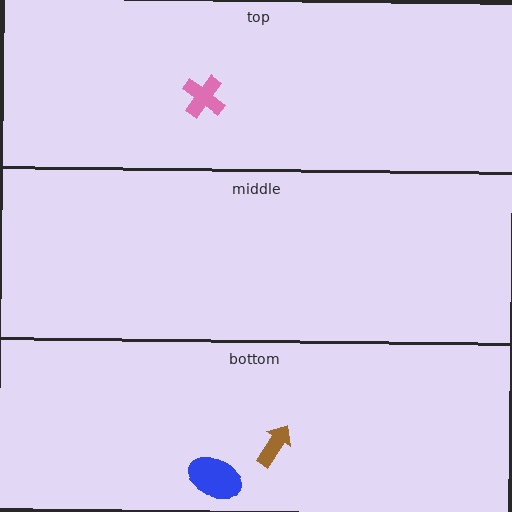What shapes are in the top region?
The pink cross.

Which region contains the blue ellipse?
The bottom region.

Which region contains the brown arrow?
The bottom region.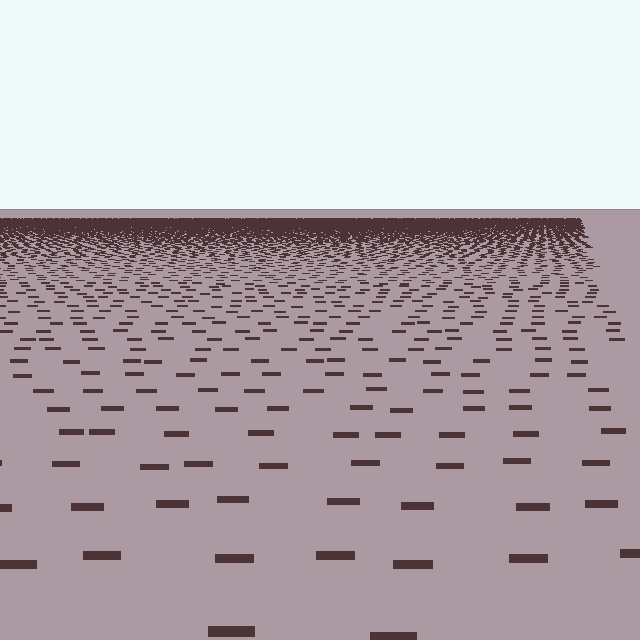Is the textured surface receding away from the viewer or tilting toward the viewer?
The surface is receding away from the viewer. Texture elements get smaller and denser toward the top.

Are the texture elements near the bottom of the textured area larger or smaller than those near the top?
Larger. Near the bottom, elements are closer to the viewer and appear at a bigger on-screen size.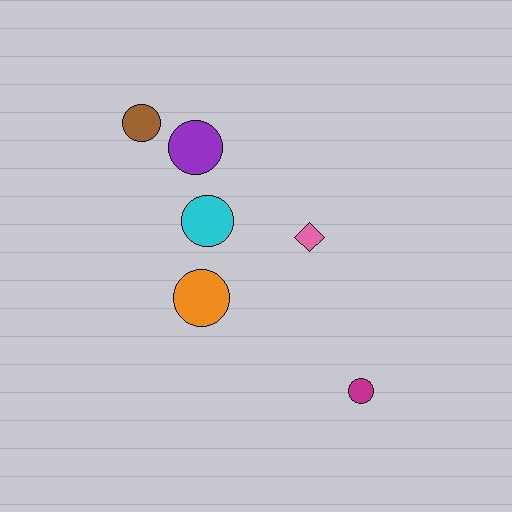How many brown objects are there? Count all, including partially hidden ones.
There is 1 brown object.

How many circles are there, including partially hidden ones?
There are 5 circles.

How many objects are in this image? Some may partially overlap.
There are 6 objects.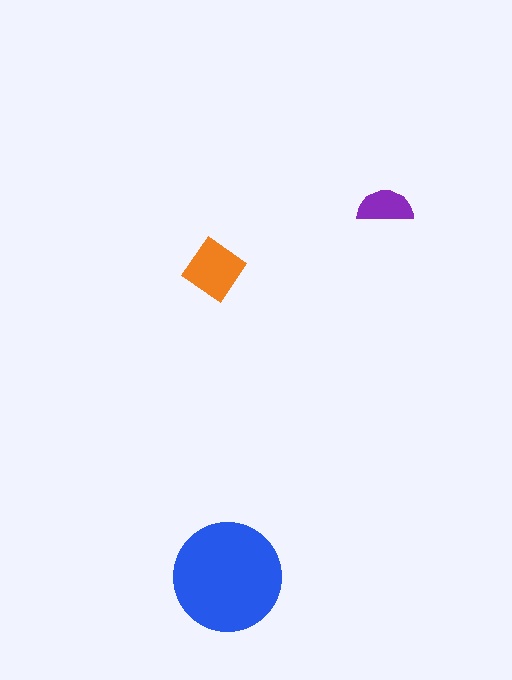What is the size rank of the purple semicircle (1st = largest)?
3rd.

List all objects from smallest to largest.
The purple semicircle, the orange diamond, the blue circle.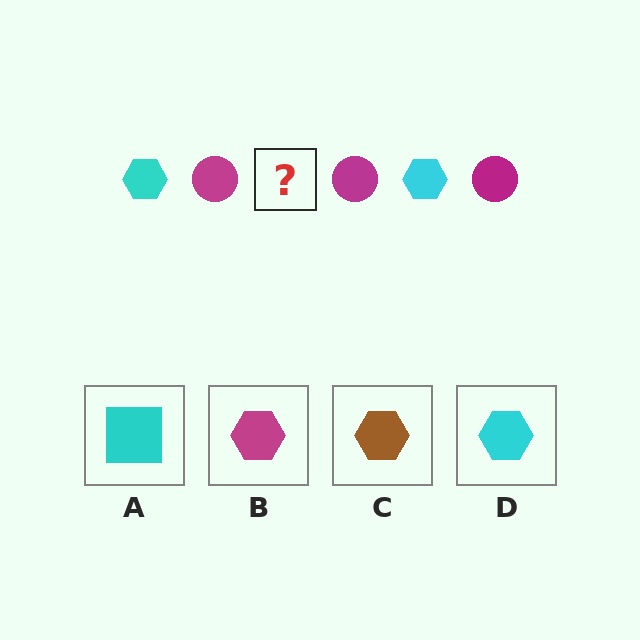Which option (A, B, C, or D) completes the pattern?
D.